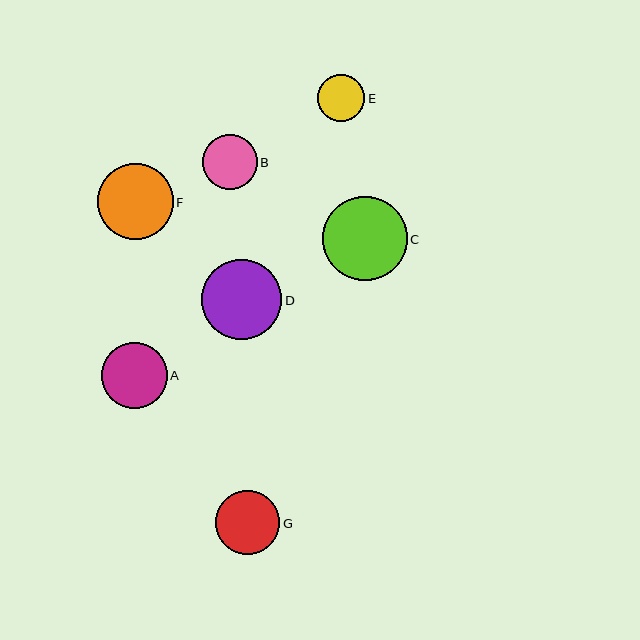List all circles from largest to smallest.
From largest to smallest: C, D, F, A, G, B, E.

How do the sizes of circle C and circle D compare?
Circle C and circle D are approximately the same size.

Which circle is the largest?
Circle C is the largest with a size of approximately 84 pixels.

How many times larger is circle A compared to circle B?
Circle A is approximately 1.2 times the size of circle B.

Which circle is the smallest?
Circle E is the smallest with a size of approximately 47 pixels.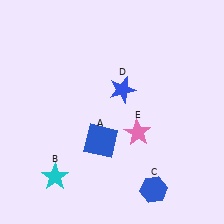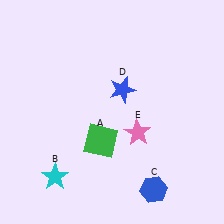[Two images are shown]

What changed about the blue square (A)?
In Image 1, A is blue. In Image 2, it changed to green.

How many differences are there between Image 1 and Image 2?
There is 1 difference between the two images.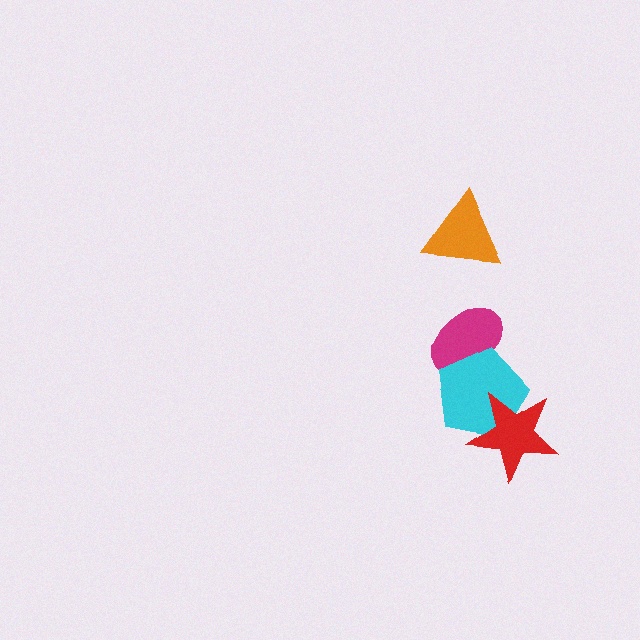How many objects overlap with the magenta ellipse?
1 object overlaps with the magenta ellipse.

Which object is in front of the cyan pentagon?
The red star is in front of the cyan pentagon.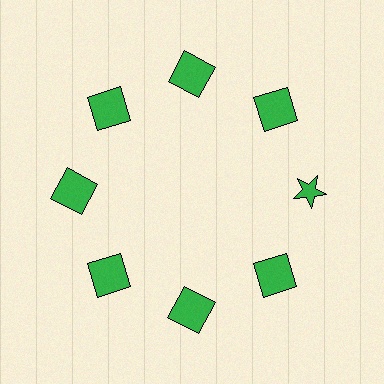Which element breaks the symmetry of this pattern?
The green star at roughly the 3 o'clock position breaks the symmetry. All other shapes are green squares.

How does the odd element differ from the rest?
It has a different shape: star instead of square.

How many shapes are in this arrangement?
There are 8 shapes arranged in a ring pattern.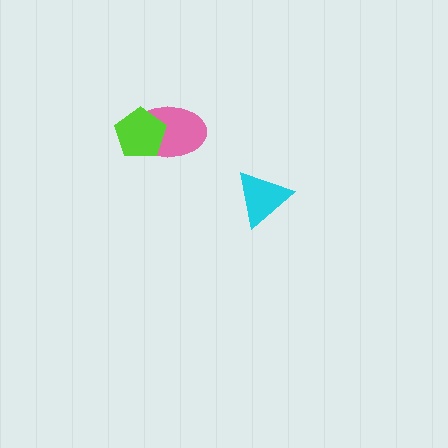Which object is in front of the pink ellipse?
The lime pentagon is in front of the pink ellipse.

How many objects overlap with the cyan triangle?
0 objects overlap with the cyan triangle.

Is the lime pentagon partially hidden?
No, no other shape covers it.